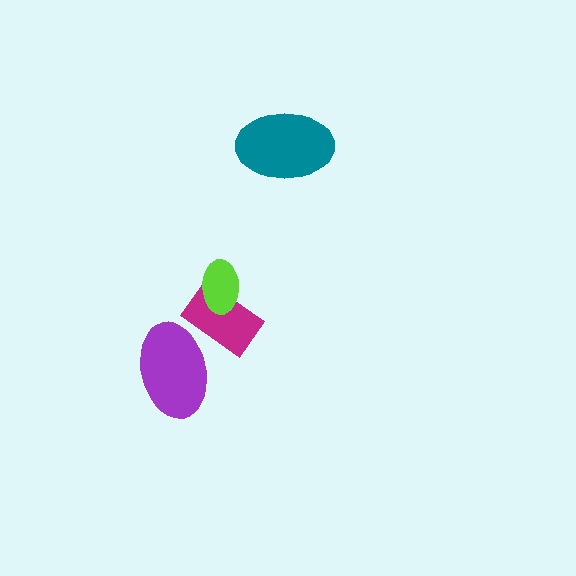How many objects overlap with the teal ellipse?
0 objects overlap with the teal ellipse.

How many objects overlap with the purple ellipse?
1 object overlaps with the purple ellipse.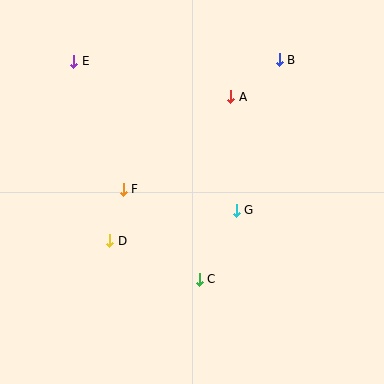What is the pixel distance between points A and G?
The distance between A and G is 114 pixels.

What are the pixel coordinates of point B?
Point B is at (279, 60).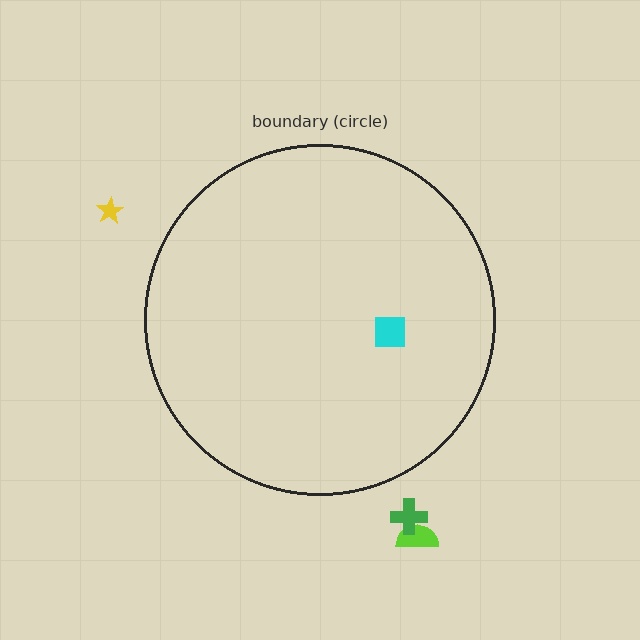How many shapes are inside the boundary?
1 inside, 3 outside.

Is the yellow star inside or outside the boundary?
Outside.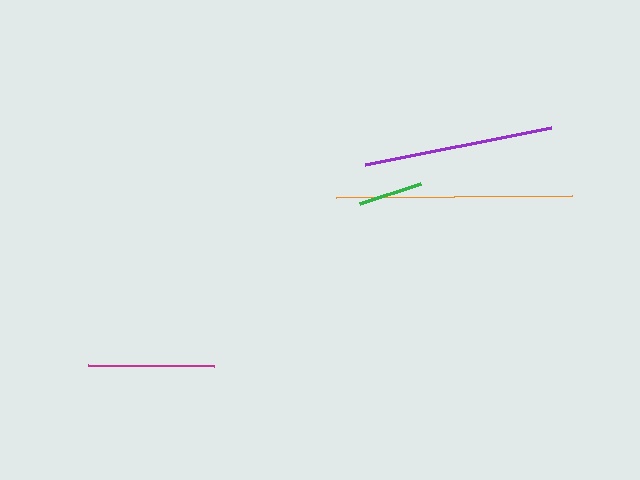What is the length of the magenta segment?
The magenta segment is approximately 126 pixels long.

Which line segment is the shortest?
The green line is the shortest at approximately 64 pixels.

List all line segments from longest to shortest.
From longest to shortest: orange, purple, magenta, green.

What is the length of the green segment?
The green segment is approximately 64 pixels long.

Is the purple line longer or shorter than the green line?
The purple line is longer than the green line.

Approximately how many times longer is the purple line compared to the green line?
The purple line is approximately 3.0 times the length of the green line.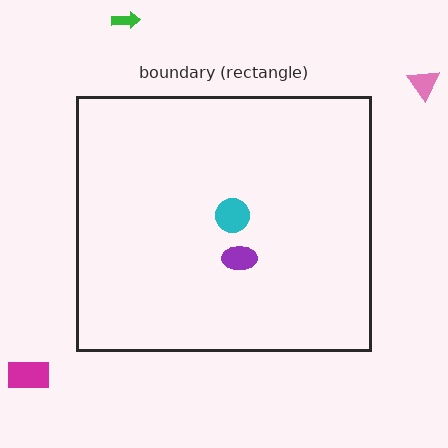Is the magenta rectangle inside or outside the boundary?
Outside.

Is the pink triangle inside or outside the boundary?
Outside.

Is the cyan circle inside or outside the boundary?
Inside.